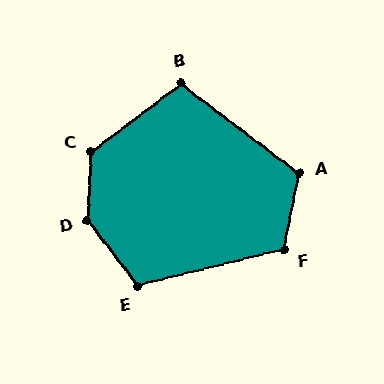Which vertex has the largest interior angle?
D, at approximately 139 degrees.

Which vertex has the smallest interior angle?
B, at approximately 106 degrees.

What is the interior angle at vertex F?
Approximately 115 degrees (obtuse).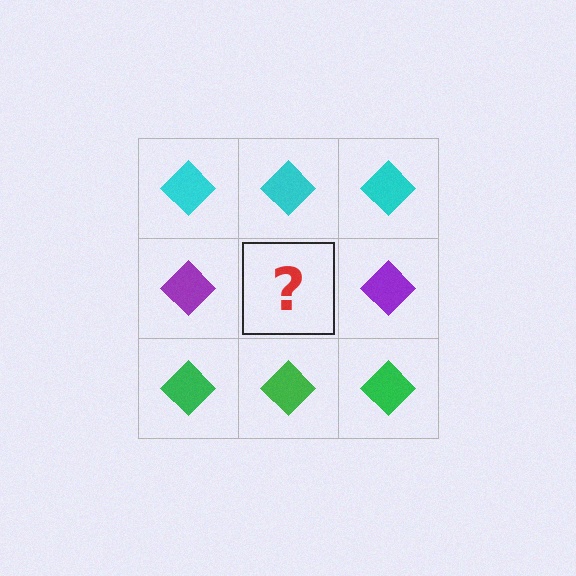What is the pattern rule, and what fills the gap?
The rule is that each row has a consistent color. The gap should be filled with a purple diamond.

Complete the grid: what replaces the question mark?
The question mark should be replaced with a purple diamond.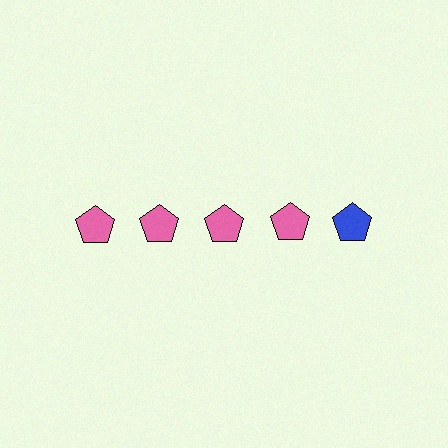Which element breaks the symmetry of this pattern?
The blue pentagon in the top row, rightmost column breaks the symmetry. All other shapes are pink pentagons.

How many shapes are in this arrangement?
There are 5 shapes arranged in a grid pattern.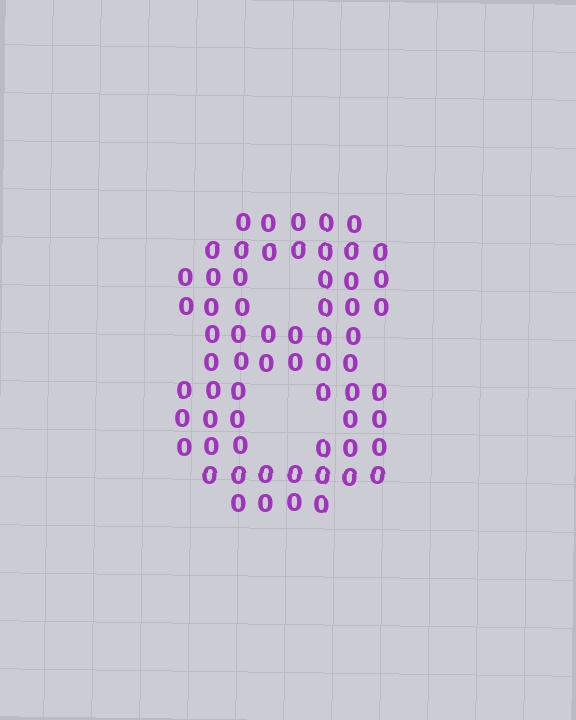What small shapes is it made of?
It is made of small digit 0's.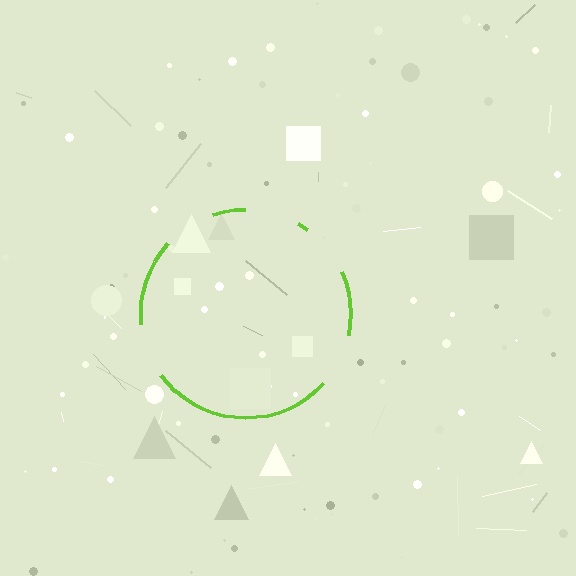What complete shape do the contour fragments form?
The contour fragments form a circle.